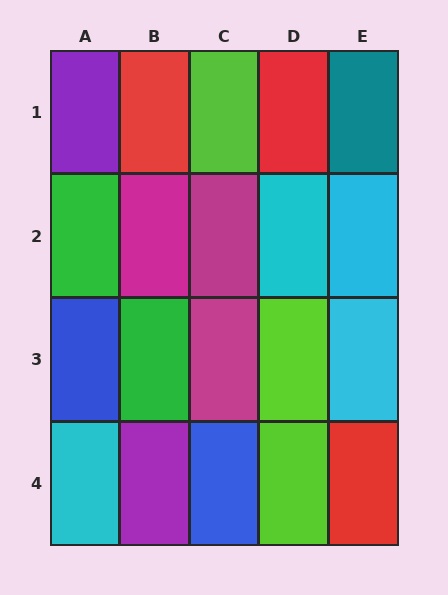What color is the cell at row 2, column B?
Magenta.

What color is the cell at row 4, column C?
Blue.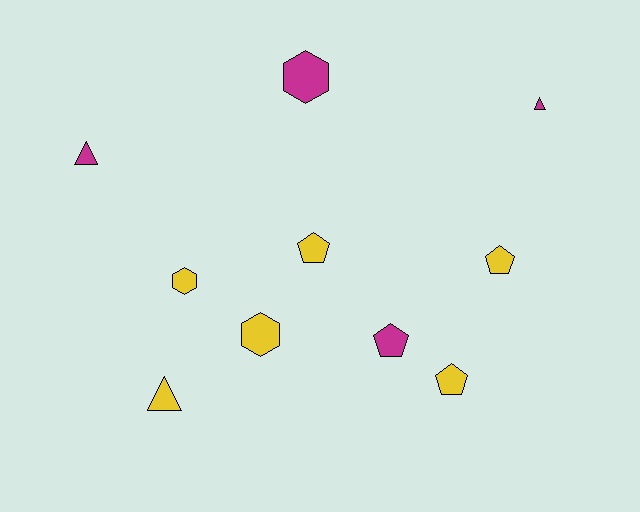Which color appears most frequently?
Yellow, with 6 objects.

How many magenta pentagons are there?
There is 1 magenta pentagon.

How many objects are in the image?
There are 10 objects.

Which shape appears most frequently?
Pentagon, with 4 objects.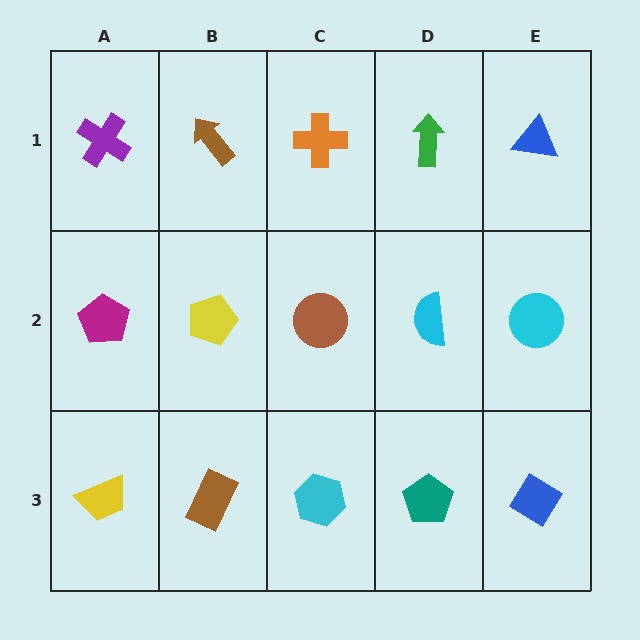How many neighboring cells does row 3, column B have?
3.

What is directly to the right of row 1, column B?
An orange cross.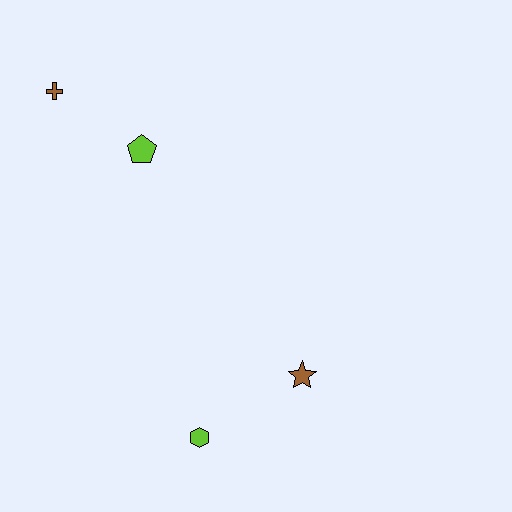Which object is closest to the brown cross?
The lime pentagon is closest to the brown cross.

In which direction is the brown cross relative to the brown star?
The brown cross is above the brown star.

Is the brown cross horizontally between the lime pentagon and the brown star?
No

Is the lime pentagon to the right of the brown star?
No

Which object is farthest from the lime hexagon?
The brown cross is farthest from the lime hexagon.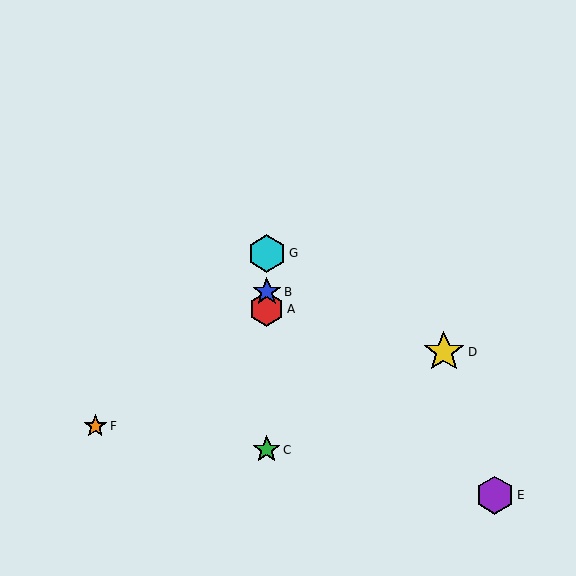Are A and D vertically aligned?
No, A is at x≈267 and D is at x≈444.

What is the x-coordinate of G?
Object G is at x≈267.